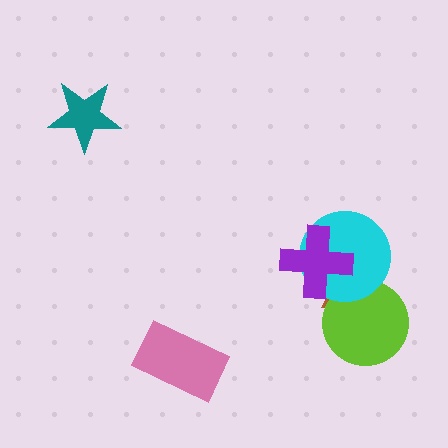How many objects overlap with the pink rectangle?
0 objects overlap with the pink rectangle.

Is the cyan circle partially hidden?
Yes, it is partially covered by another shape.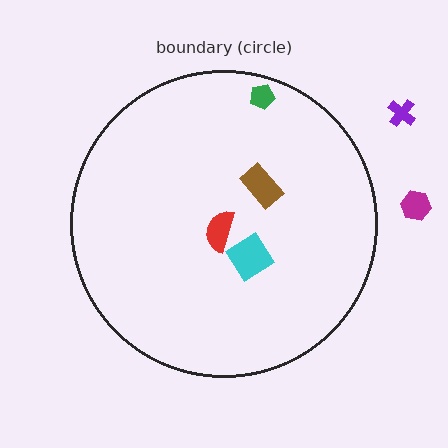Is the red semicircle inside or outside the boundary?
Inside.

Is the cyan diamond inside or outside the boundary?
Inside.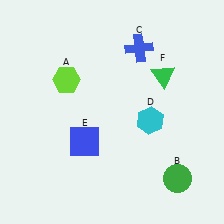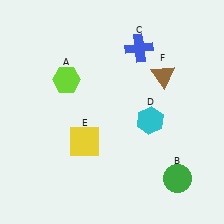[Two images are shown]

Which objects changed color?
E changed from blue to yellow. F changed from green to brown.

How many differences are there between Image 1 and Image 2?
There are 2 differences between the two images.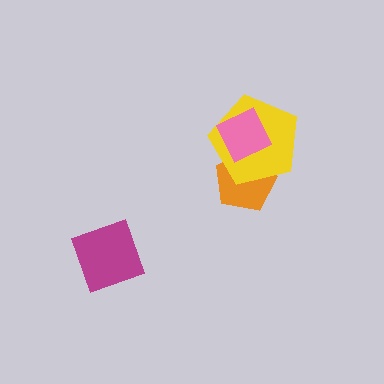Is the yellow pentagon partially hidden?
Yes, it is partially covered by another shape.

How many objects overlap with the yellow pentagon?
2 objects overlap with the yellow pentagon.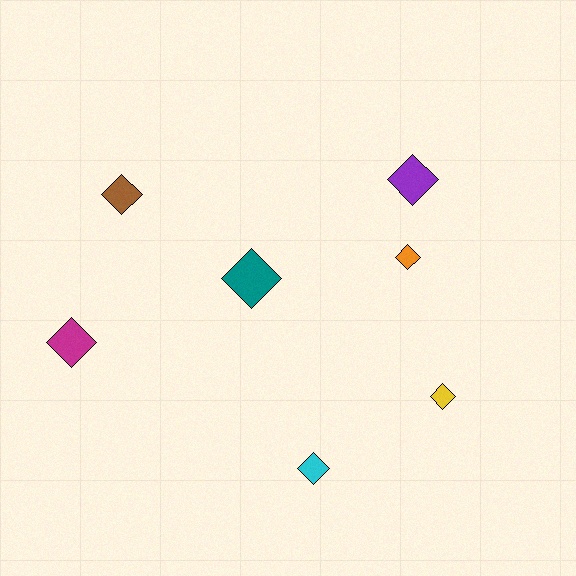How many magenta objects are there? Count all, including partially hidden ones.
There is 1 magenta object.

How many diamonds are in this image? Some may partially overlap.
There are 7 diamonds.